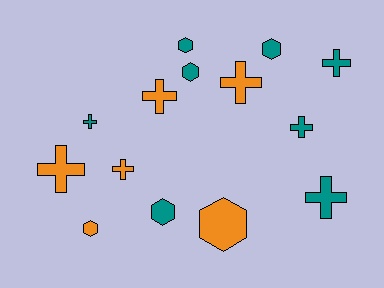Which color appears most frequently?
Teal, with 8 objects.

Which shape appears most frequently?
Cross, with 8 objects.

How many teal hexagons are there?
There are 4 teal hexagons.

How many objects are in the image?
There are 14 objects.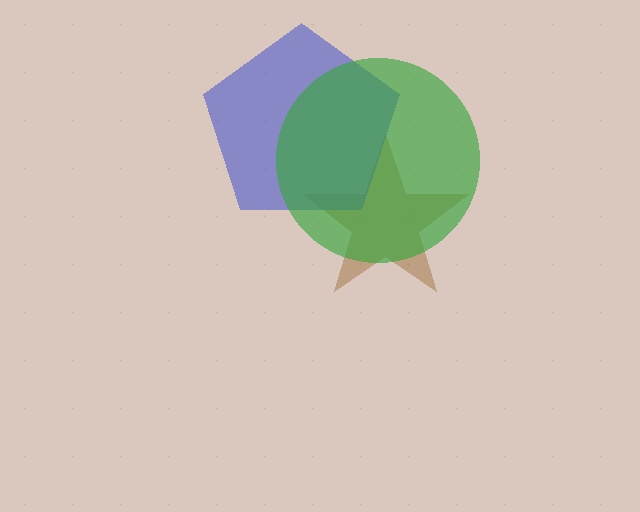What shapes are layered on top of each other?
The layered shapes are: a brown star, a blue pentagon, a green circle.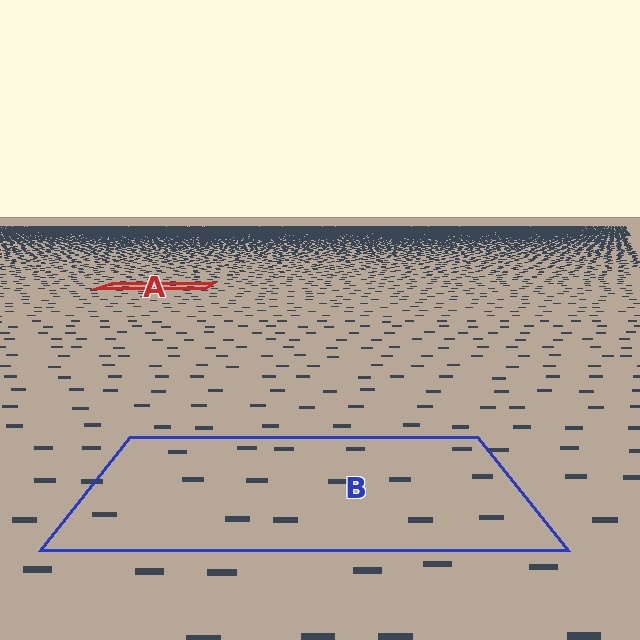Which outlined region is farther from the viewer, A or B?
Region A is farther from the viewer — the texture elements inside it appear smaller and more densely packed.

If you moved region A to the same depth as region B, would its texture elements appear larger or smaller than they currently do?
They would appear larger. At a closer depth, the same texture elements are projected at a bigger on-screen size.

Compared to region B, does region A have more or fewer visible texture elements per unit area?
Region A has more texture elements per unit area — they are packed more densely because it is farther away.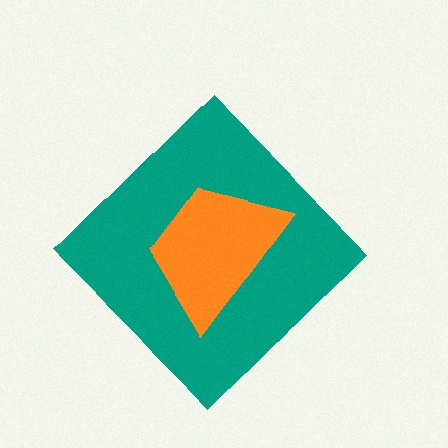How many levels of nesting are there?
2.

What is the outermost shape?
The teal diamond.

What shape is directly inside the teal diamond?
The orange trapezoid.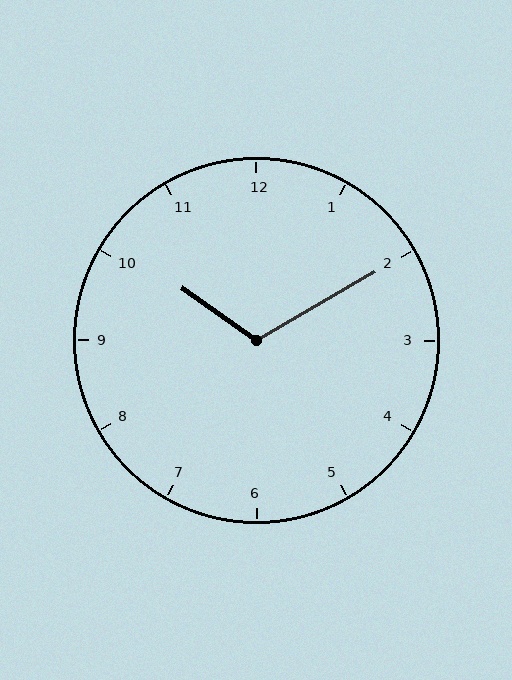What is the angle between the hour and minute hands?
Approximately 115 degrees.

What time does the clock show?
10:10.